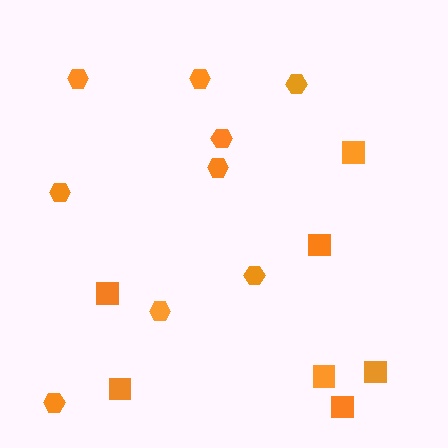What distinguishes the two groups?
There are 2 groups: one group of hexagons (9) and one group of squares (7).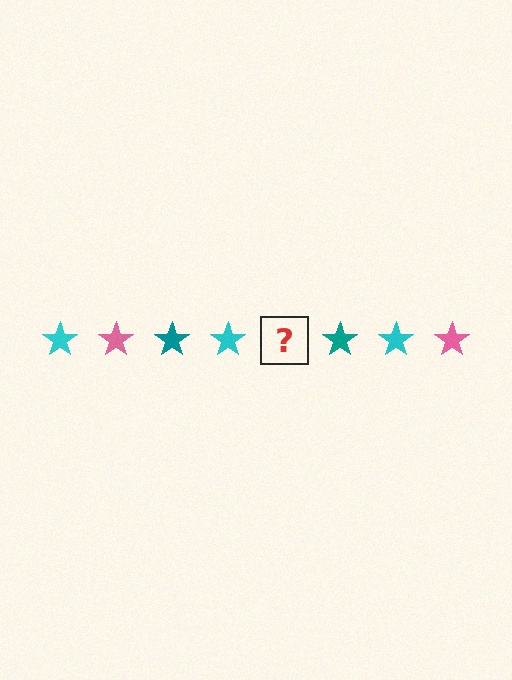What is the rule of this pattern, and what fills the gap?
The rule is that the pattern cycles through cyan, pink, teal stars. The gap should be filled with a pink star.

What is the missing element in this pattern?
The missing element is a pink star.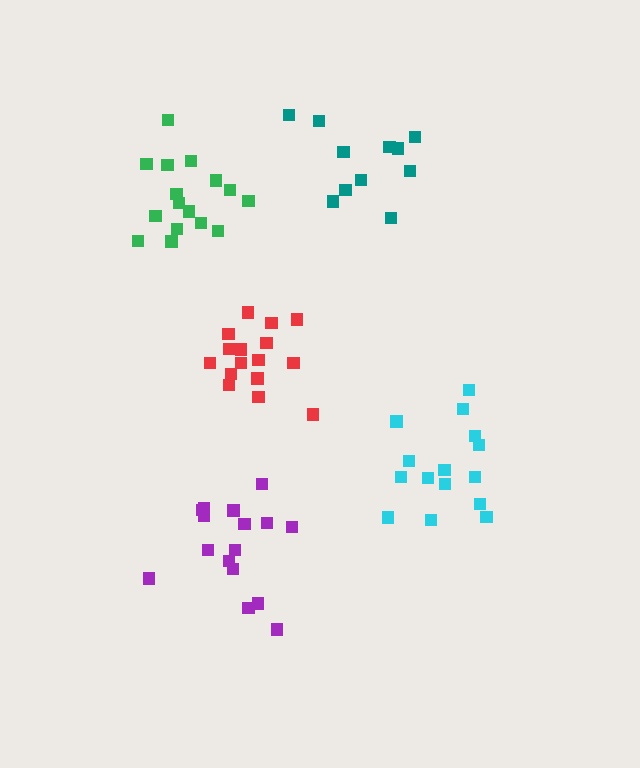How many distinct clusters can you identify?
There are 5 distinct clusters.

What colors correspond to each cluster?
The clusters are colored: teal, cyan, red, green, purple.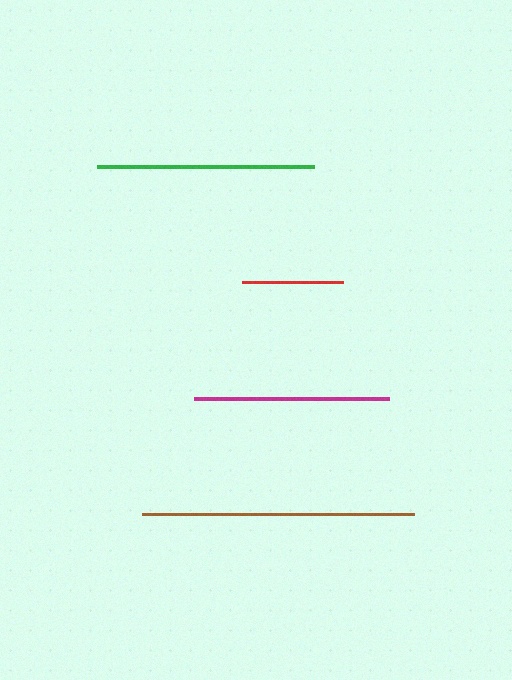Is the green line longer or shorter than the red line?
The green line is longer than the red line.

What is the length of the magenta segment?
The magenta segment is approximately 195 pixels long.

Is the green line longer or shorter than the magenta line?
The green line is longer than the magenta line.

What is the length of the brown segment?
The brown segment is approximately 272 pixels long.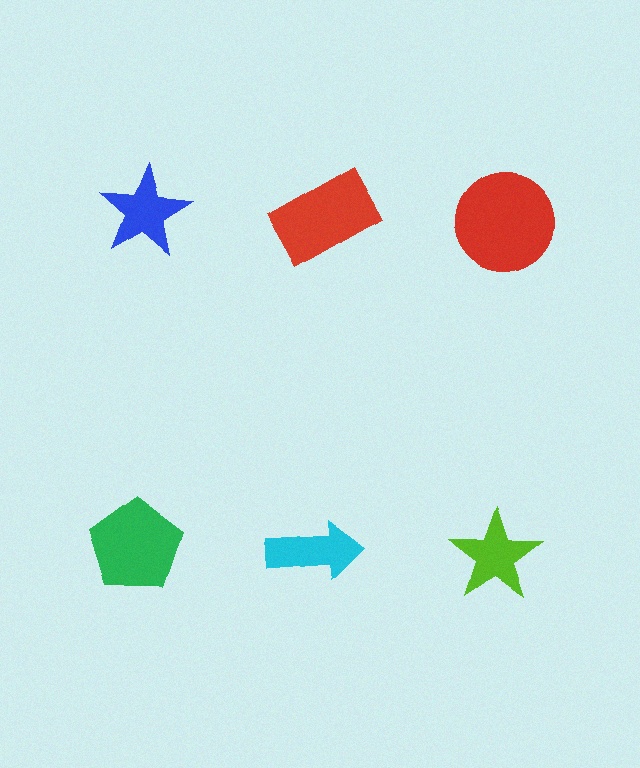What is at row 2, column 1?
A green pentagon.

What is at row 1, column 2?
A red rectangle.